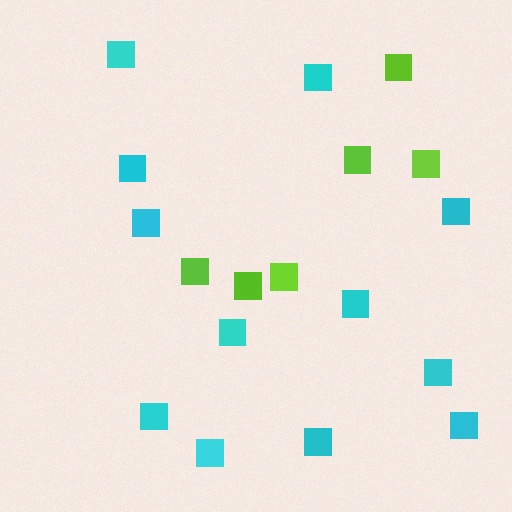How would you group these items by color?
There are 2 groups: one group of cyan squares (12) and one group of lime squares (6).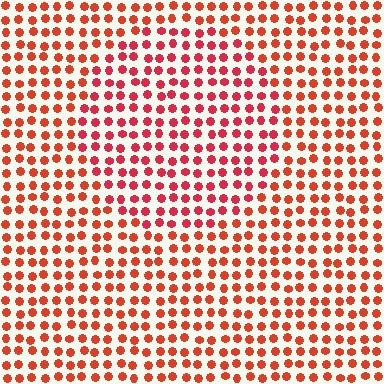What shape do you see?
I see a circle.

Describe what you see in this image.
The image is filled with small red elements in a uniform arrangement. A circle-shaped region is visible where the elements are tinted to a slightly different hue, forming a subtle color boundary.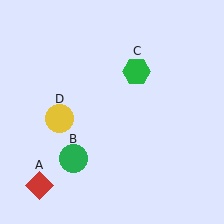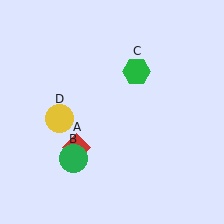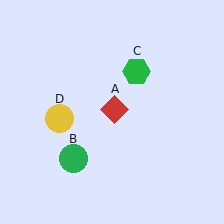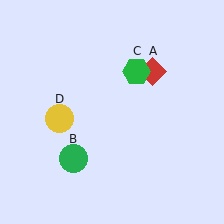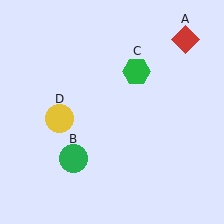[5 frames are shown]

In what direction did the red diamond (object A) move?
The red diamond (object A) moved up and to the right.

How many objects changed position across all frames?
1 object changed position: red diamond (object A).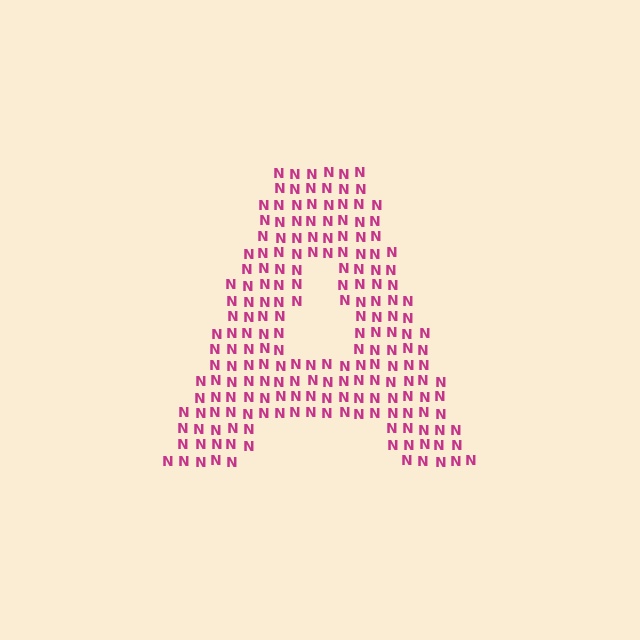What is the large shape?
The large shape is the letter A.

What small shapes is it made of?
It is made of small letter N's.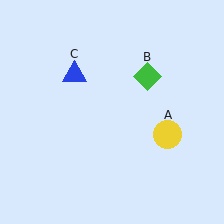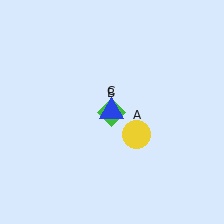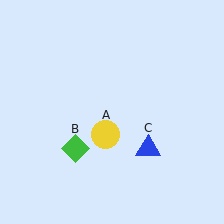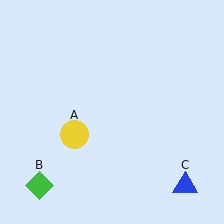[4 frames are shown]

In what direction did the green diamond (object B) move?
The green diamond (object B) moved down and to the left.